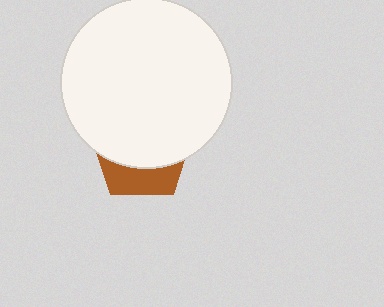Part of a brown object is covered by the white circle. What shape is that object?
It is a pentagon.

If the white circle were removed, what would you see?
You would see the complete brown pentagon.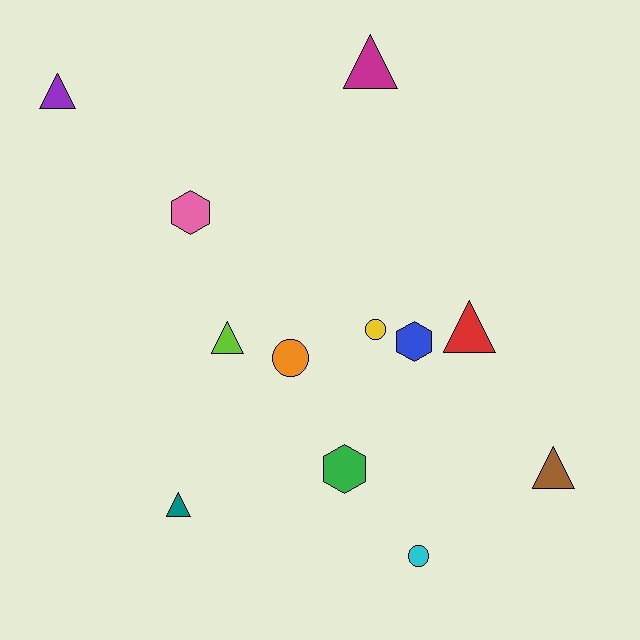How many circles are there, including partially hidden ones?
There are 3 circles.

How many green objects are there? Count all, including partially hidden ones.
There is 1 green object.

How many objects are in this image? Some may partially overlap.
There are 12 objects.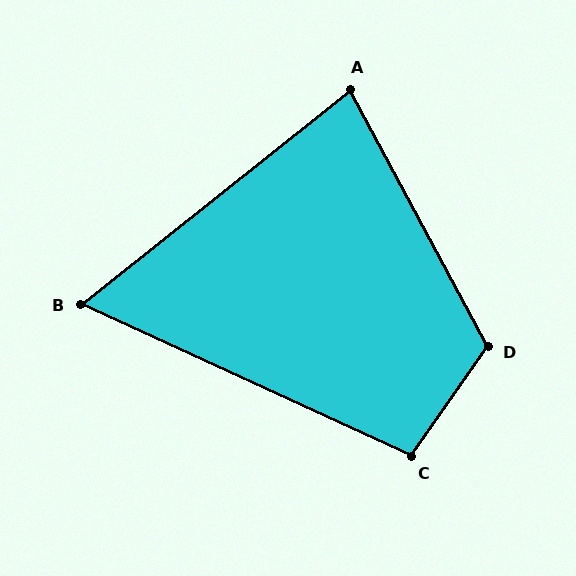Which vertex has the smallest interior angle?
B, at approximately 63 degrees.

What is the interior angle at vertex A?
Approximately 80 degrees (acute).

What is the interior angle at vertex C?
Approximately 100 degrees (obtuse).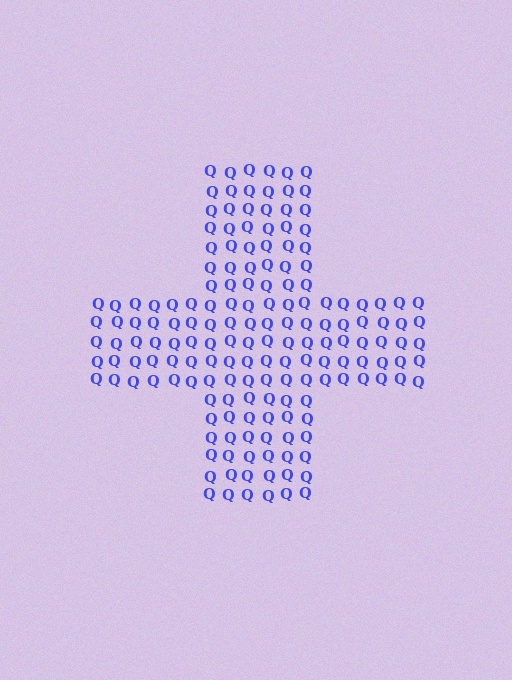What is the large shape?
The large shape is a cross.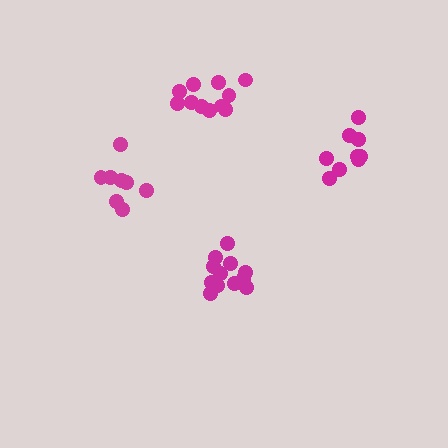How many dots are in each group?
Group 1: 12 dots, Group 2: 11 dots, Group 3: 8 dots, Group 4: 9 dots (40 total).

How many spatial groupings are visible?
There are 4 spatial groupings.